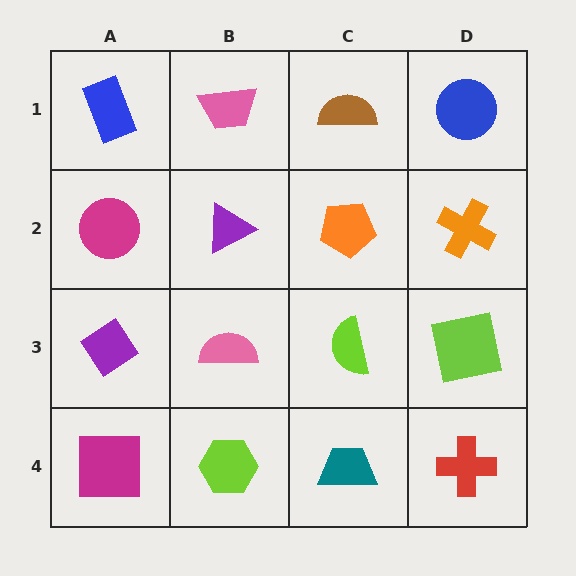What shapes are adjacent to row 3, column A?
A magenta circle (row 2, column A), a magenta square (row 4, column A), a pink semicircle (row 3, column B).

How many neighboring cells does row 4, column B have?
3.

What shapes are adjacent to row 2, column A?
A blue rectangle (row 1, column A), a purple diamond (row 3, column A), a purple triangle (row 2, column B).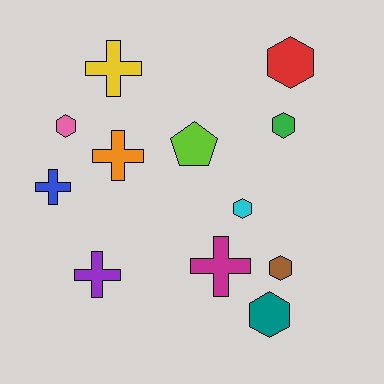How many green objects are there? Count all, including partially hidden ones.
There is 1 green object.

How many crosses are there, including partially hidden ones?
There are 5 crosses.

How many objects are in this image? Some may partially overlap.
There are 12 objects.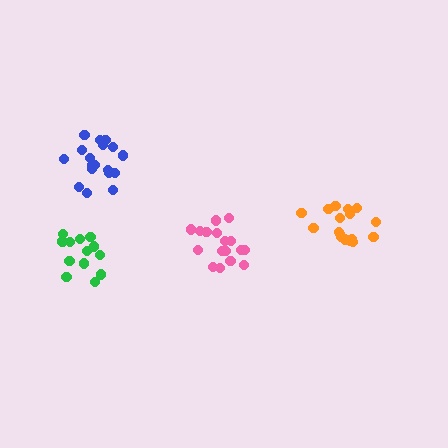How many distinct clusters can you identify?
There are 4 distinct clusters.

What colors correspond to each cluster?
The clusters are colored: green, pink, blue, orange.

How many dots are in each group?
Group 1: 14 dots, Group 2: 17 dots, Group 3: 18 dots, Group 4: 17 dots (66 total).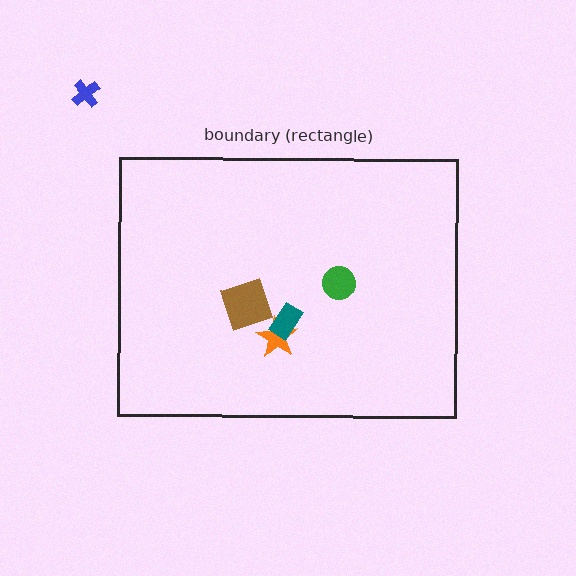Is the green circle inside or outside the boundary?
Inside.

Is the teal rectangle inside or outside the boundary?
Inside.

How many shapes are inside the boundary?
4 inside, 1 outside.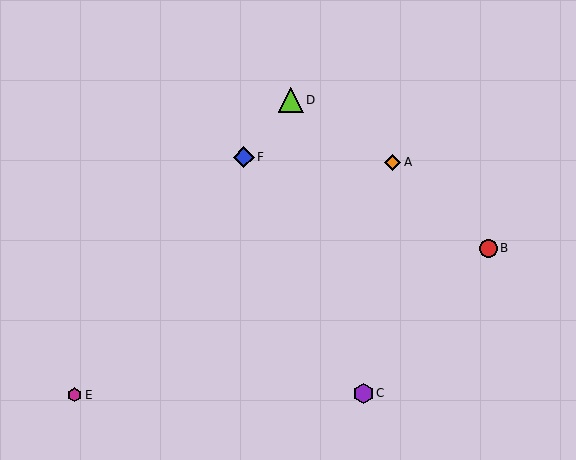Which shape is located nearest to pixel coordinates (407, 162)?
The orange diamond (labeled A) at (393, 162) is nearest to that location.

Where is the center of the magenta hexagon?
The center of the magenta hexagon is at (75, 395).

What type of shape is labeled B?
Shape B is a red circle.